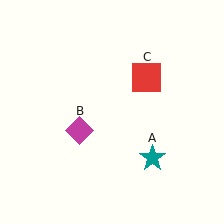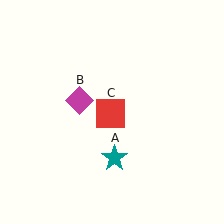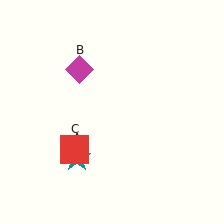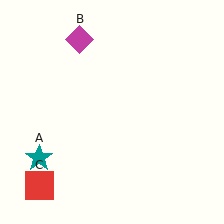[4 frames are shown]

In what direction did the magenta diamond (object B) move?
The magenta diamond (object B) moved up.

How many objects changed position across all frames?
3 objects changed position: teal star (object A), magenta diamond (object B), red square (object C).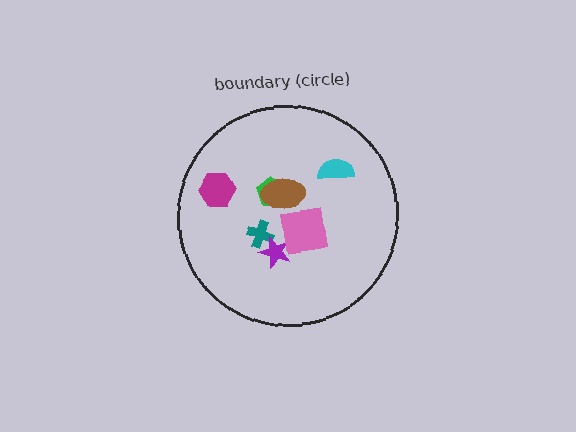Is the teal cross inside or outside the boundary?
Inside.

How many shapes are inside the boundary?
7 inside, 0 outside.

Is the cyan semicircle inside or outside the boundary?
Inside.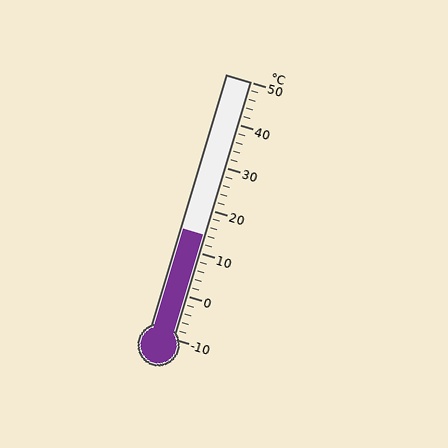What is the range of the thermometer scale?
The thermometer scale ranges from -10°C to 50°C.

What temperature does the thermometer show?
The thermometer shows approximately 14°C.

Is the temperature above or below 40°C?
The temperature is below 40°C.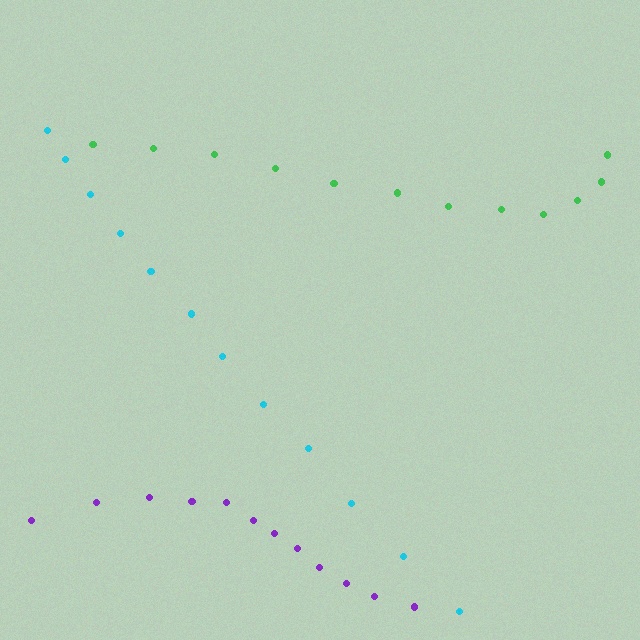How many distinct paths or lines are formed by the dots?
There are 3 distinct paths.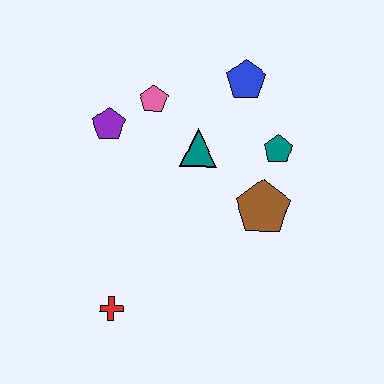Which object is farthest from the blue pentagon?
The red cross is farthest from the blue pentagon.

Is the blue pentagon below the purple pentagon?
No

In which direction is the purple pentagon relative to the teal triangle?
The purple pentagon is to the left of the teal triangle.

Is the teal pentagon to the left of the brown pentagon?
No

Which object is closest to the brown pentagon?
The teal pentagon is closest to the brown pentagon.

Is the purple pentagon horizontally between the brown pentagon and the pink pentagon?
No